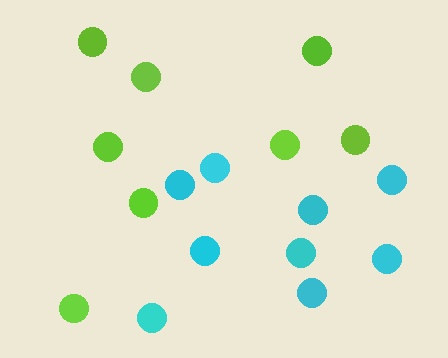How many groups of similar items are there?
There are 2 groups: one group of lime circles (8) and one group of cyan circles (9).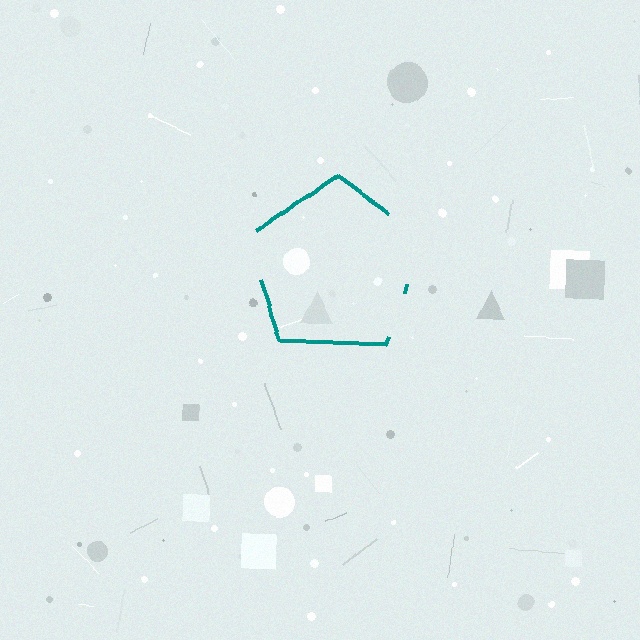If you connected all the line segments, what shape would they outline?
They would outline a pentagon.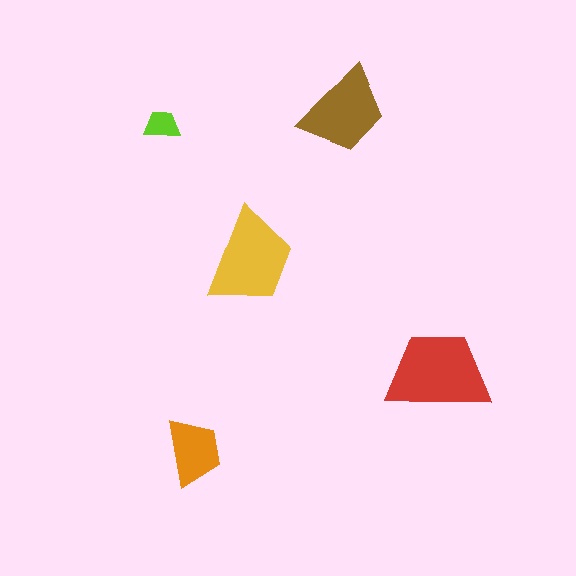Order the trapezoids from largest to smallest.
the red one, the yellow one, the brown one, the orange one, the lime one.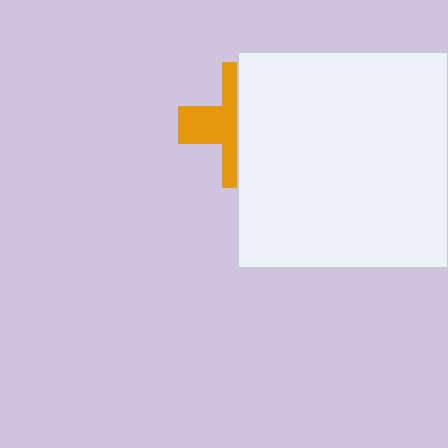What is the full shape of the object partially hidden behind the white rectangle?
The partially hidden object is an orange cross.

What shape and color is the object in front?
The object in front is a white rectangle.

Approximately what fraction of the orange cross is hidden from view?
Roughly 55% of the orange cross is hidden behind the white rectangle.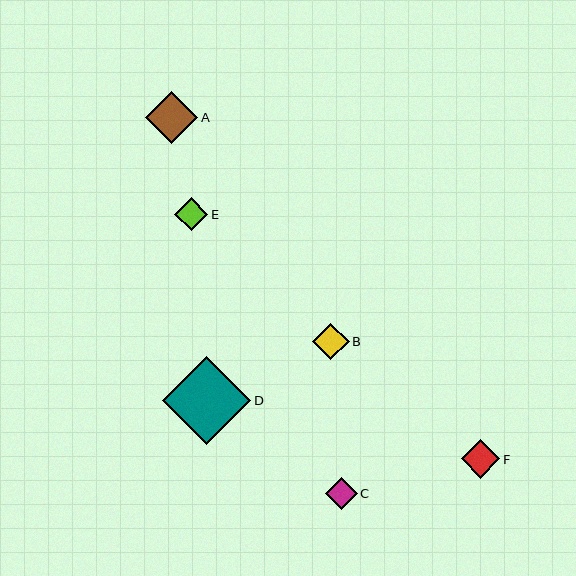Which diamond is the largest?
Diamond D is the largest with a size of approximately 88 pixels.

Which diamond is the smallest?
Diamond C is the smallest with a size of approximately 32 pixels.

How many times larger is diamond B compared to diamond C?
Diamond B is approximately 1.1 times the size of diamond C.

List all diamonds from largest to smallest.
From largest to smallest: D, A, F, B, E, C.